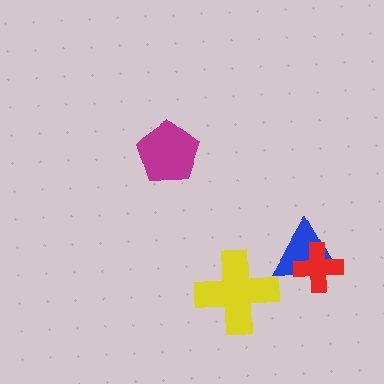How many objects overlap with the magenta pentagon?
0 objects overlap with the magenta pentagon.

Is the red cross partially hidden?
No, no other shape covers it.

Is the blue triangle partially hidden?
Yes, it is partially covered by another shape.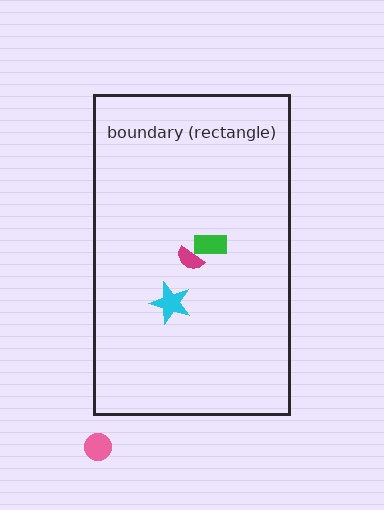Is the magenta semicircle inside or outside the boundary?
Inside.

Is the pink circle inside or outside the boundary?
Outside.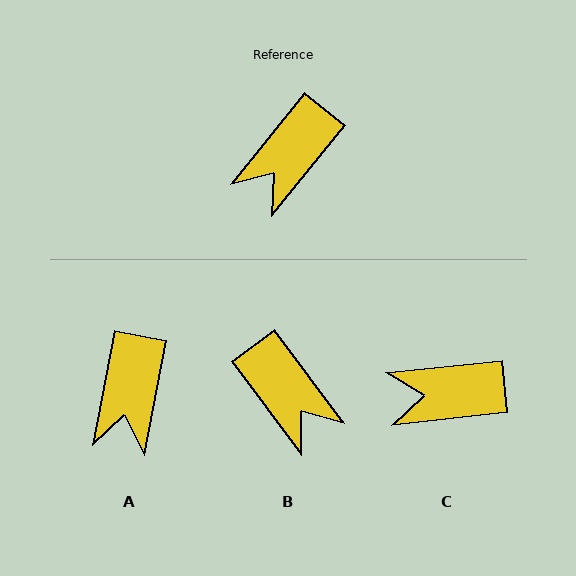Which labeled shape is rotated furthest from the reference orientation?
B, about 75 degrees away.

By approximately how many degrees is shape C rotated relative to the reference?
Approximately 45 degrees clockwise.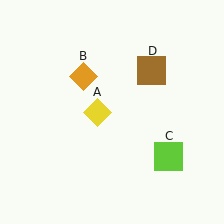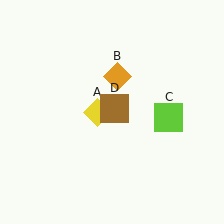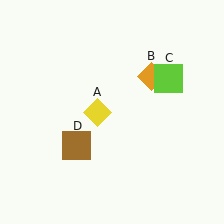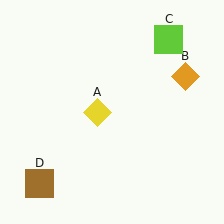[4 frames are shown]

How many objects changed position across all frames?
3 objects changed position: orange diamond (object B), lime square (object C), brown square (object D).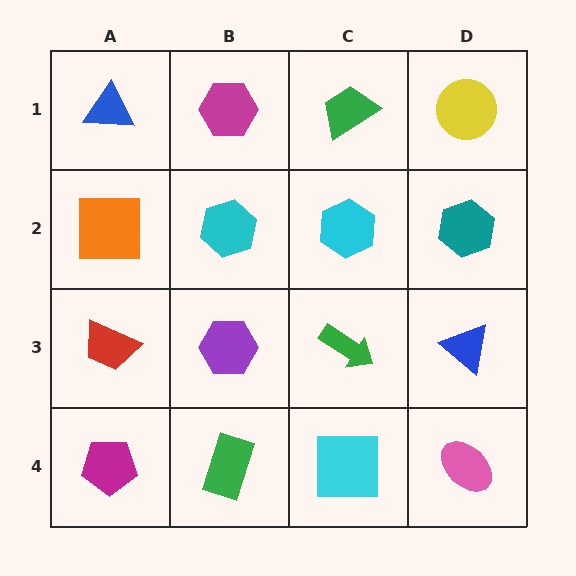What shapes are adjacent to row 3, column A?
An orange square (row 2, column A), a magenta pentagon (row 4, column A), a purple hexagon (row 3, column B).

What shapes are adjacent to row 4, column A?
A red trapezoid (row 3, column A), a green rectangle (row 4, column B).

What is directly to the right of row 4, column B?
A cyan square.